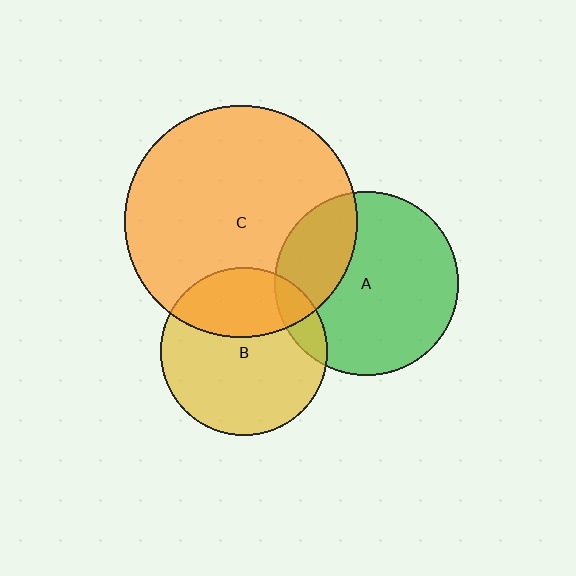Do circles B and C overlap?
Yes.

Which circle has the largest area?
Circle C (orange).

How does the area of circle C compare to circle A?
Approximately 1.6 times.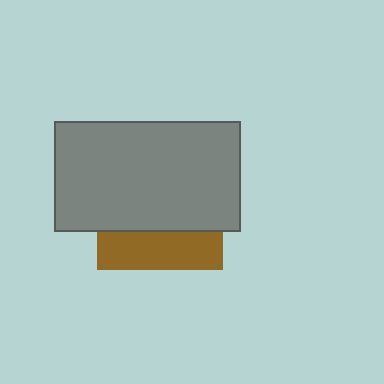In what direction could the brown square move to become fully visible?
The brown square could move down. That would shift it out from behind the gray rectangle entirely.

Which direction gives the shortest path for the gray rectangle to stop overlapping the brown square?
Moving up gives the shortest separation.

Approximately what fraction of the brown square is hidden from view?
Roughly 70% of the brown square is hidden behind the gray rectangle.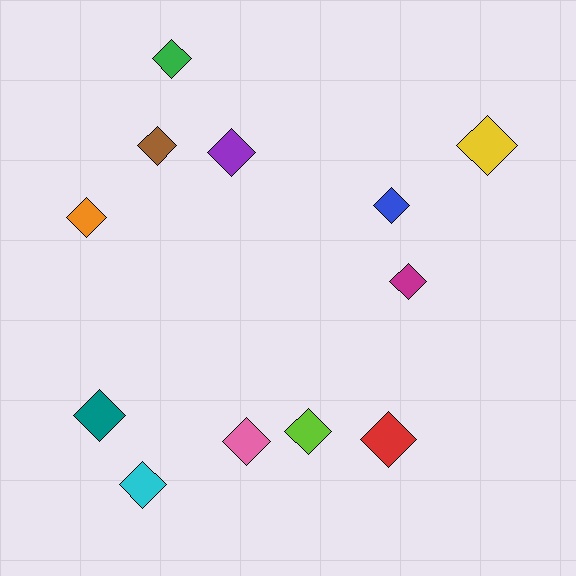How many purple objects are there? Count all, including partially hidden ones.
There is 1 purple object.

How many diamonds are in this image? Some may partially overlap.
There are 12 diamonds.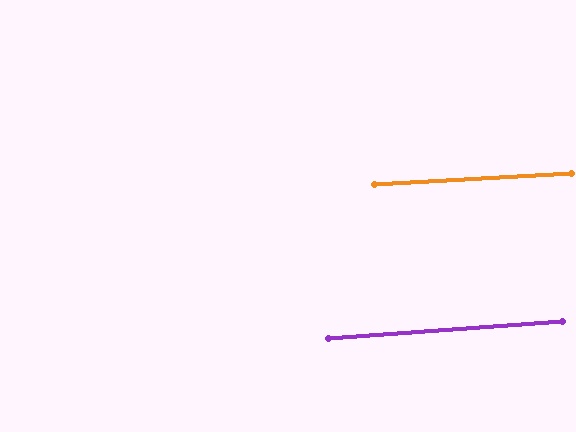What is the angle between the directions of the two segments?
Approximately 1 degree.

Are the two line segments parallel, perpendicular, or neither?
Parallel — their directions differ by only 1.1°.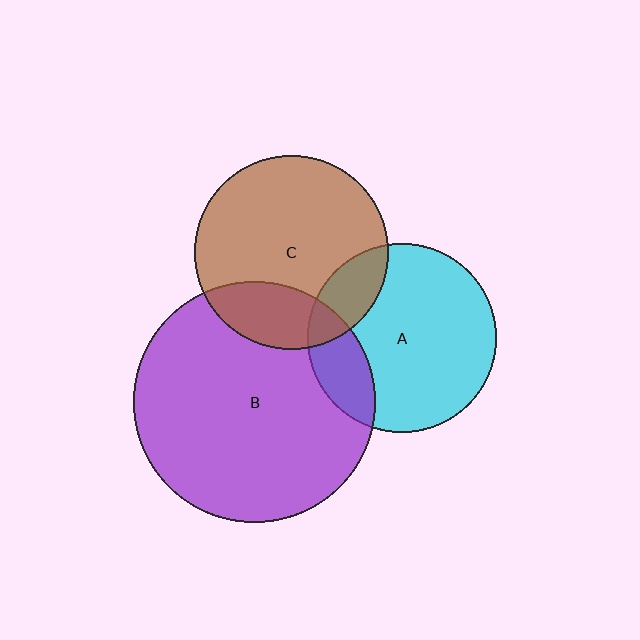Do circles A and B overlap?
Yes.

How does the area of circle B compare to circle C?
Approximately 1.5 times.